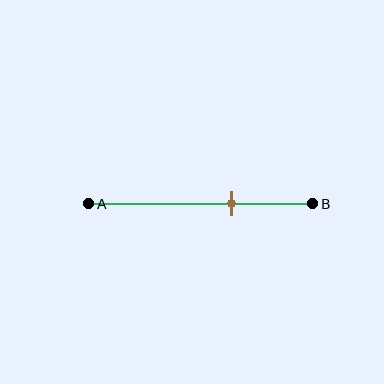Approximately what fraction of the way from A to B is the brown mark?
The brown mark is approximately 65% of the way from A to B.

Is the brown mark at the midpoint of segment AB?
No, the mark is at about 65% from A, not at the 50% midpoint.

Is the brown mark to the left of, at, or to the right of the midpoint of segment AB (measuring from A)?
The brown mark is to the right of the midpoint of segment AB.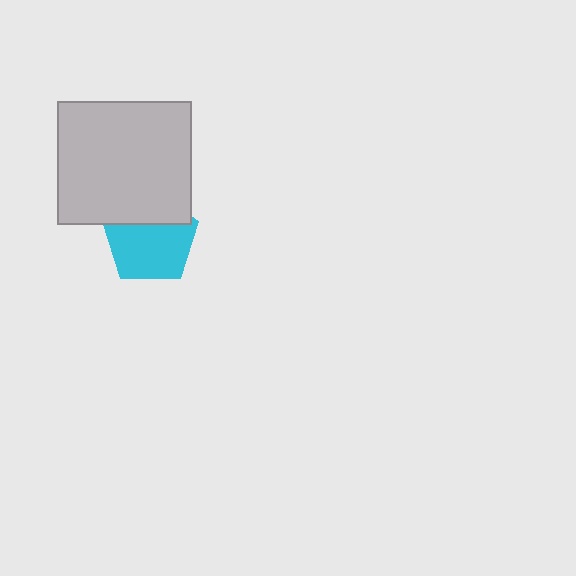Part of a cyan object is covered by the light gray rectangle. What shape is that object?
It is a pentagon.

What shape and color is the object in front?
The object in front is a light gray rectangle.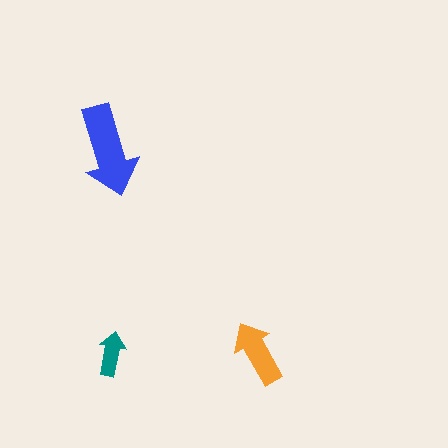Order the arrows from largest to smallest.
the blue one, the orange one, the teal one.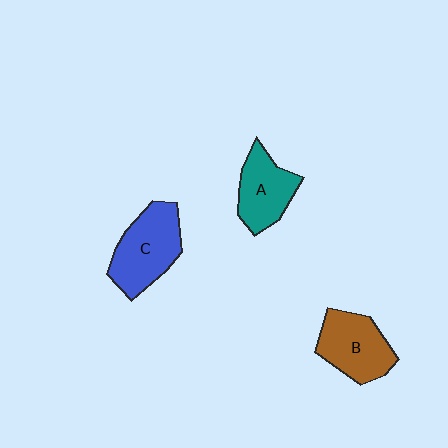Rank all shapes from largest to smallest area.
From largest to smallest: C (blue), B (brown), A (teal).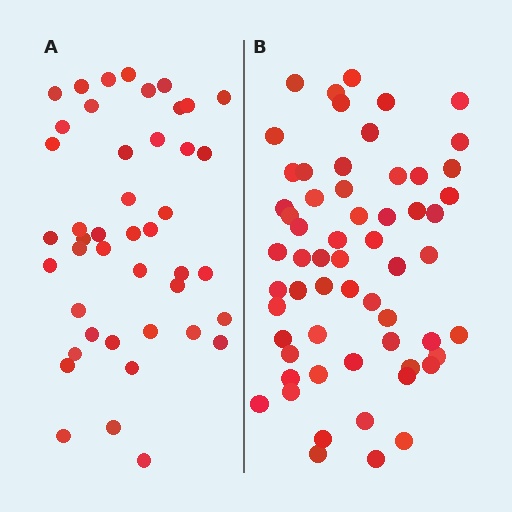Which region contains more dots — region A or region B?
Region B (the right region) has more dots.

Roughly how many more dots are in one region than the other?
Region B has approximately 15 more dots than region A.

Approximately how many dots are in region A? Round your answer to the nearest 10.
About 40 dots. (The exact count is 44, which rounds to 40.)